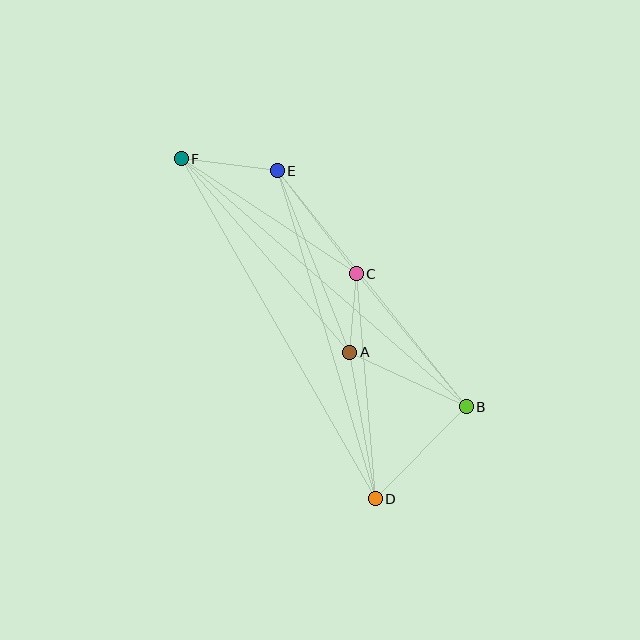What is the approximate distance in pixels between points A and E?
The distance between A and E is approximately 195 pixels.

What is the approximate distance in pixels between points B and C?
The distance between B and C is approximately 172 pixels.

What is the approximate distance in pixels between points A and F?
The distance between A and F is approximately 256 pixels.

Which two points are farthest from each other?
Points D and F are farthest from each other.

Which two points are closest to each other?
Points A and C are closest to each other.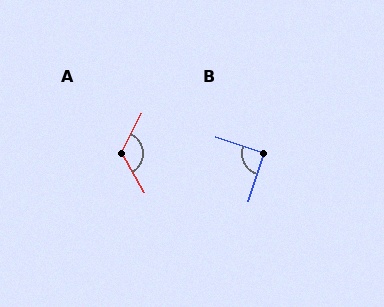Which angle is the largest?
A, at approximately 123 degrees.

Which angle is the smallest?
B, at approximately 91 degrees.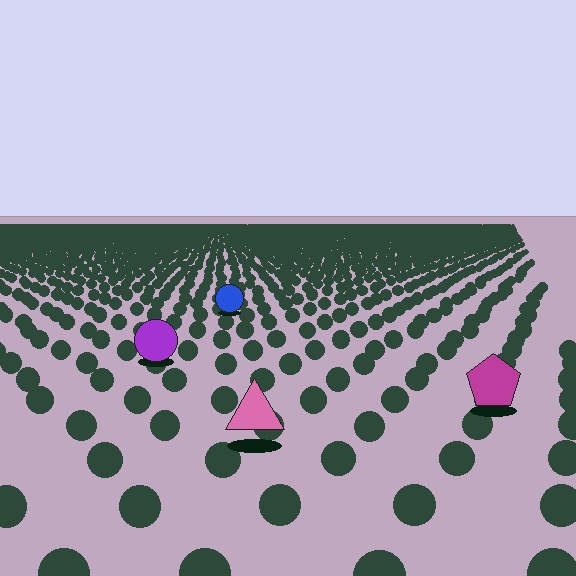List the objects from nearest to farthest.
From nearest to farthest: the pink triangle, the magenta pentagon, the purple circle, the blue circle.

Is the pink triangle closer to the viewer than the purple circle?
Yes. The pink triangle is closer — you can tell from the texture gradient: the ground texture is coarser near it.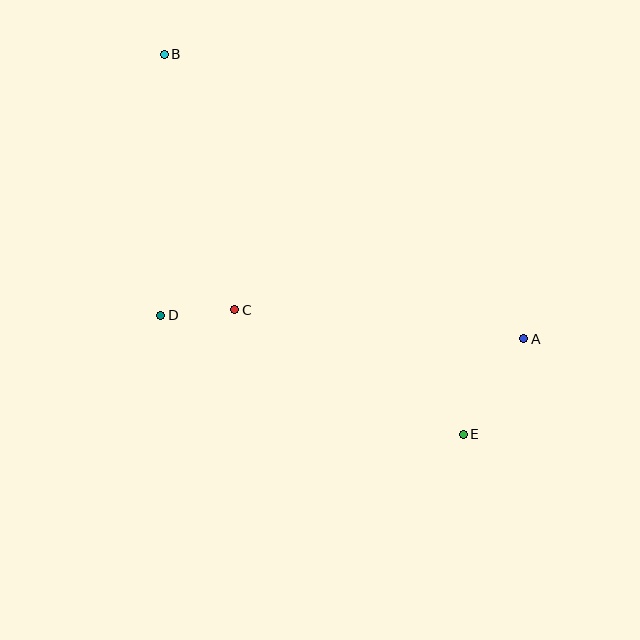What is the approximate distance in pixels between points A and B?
The distance between A and B is approximately 458 pixels.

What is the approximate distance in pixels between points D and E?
The distance between D and E is approximately 325 pixels.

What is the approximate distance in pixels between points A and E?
The distance between A and E is approximately 113 pixels.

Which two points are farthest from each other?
Points B and E are farthest from each other.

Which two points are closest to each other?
Points C and D are closest to each other.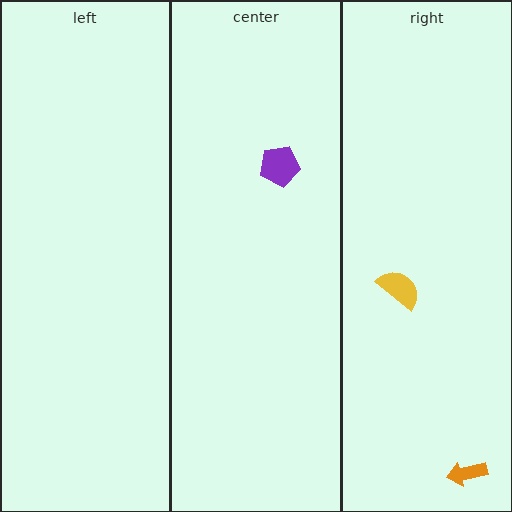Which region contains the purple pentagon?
The center region.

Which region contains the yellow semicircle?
The right region.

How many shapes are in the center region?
1.